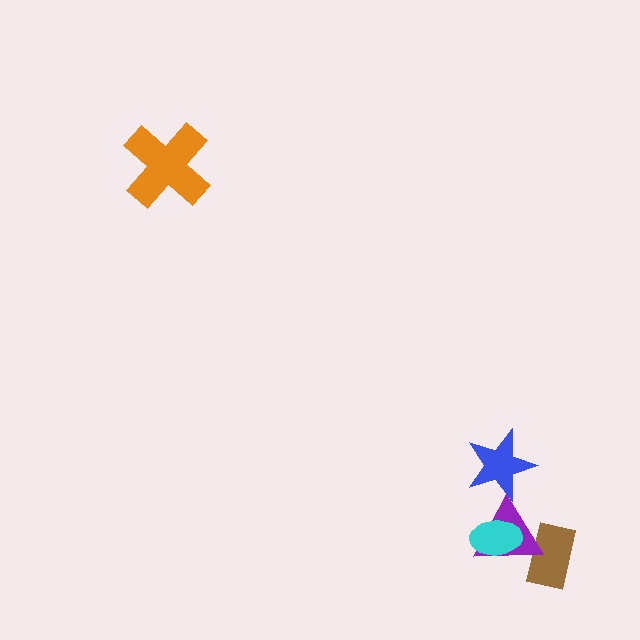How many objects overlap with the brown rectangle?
1 object overlaps with the brown rectangle.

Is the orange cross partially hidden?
No, no other shape covers it.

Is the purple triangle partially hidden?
Yes, it is partially covered by another shape.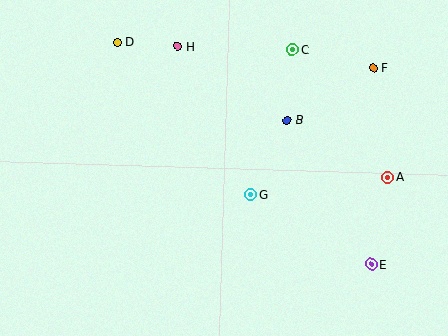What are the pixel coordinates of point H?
Point H is at (177, 46).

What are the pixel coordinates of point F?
Point F is at (373, 68).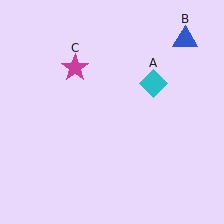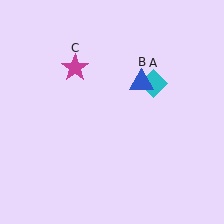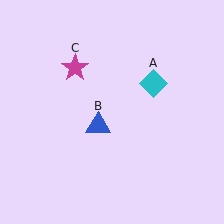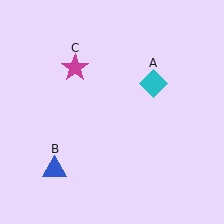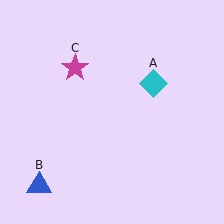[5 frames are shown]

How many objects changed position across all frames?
1 object changed position: blue triangle (object B).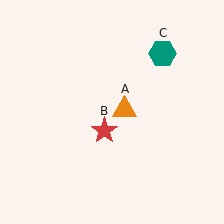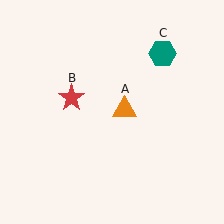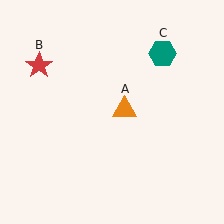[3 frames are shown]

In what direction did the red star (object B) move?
The red star (object B) moved up and to the left.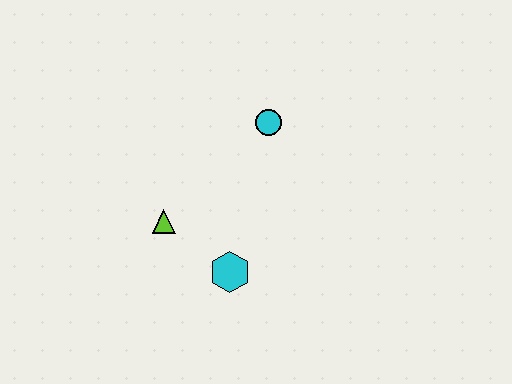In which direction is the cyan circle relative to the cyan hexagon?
The cyan circle is above the cyan hexagon.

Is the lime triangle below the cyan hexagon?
No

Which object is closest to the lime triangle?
The cyan hexagon is closest to the lime triangle.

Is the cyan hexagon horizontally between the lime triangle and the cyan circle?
Yes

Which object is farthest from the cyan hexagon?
The cyan circle is farthest from the cyan hexagon.